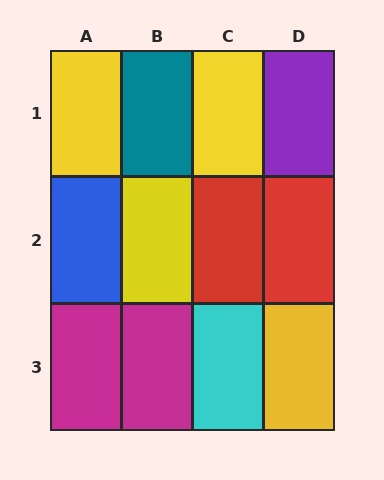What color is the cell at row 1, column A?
Yellow.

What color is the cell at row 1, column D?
Purple.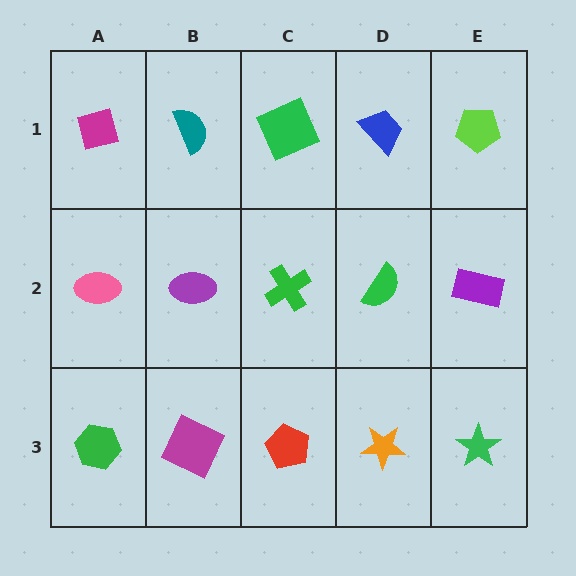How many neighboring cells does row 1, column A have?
2.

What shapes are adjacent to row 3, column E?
A purple rectangle (row 2, column E), an orange star (row 3, column D).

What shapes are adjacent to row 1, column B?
A purple ellipse (row 2, column B), a magenta square (row 1, column A), a green square (row 1, column C).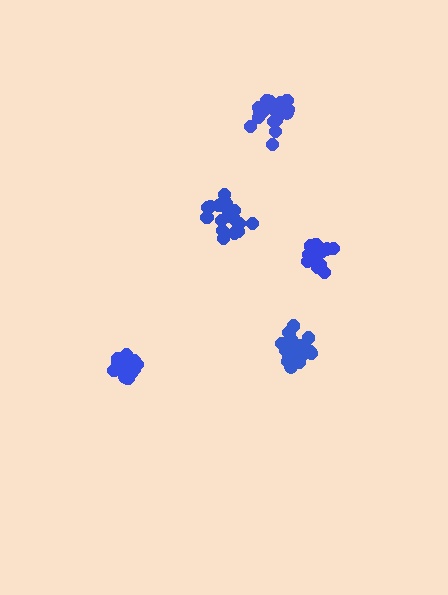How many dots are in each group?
Group 1: 19 dots, Group 2: 20 dots, Group 3: 18 dots, Group 4: 14 dots, Group 5: 20 dots (91 total).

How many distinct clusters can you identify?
There are 5 distinct clusters.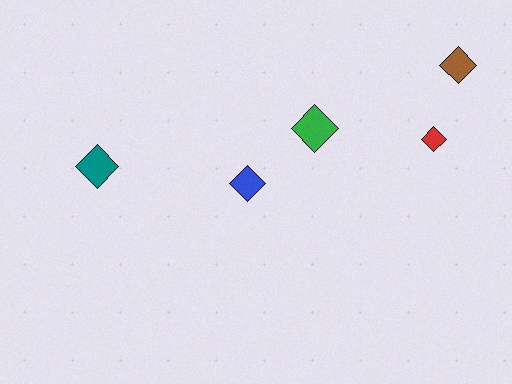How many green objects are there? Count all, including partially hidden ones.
There is 1 green object.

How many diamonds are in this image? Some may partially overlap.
There are 5 diamonds.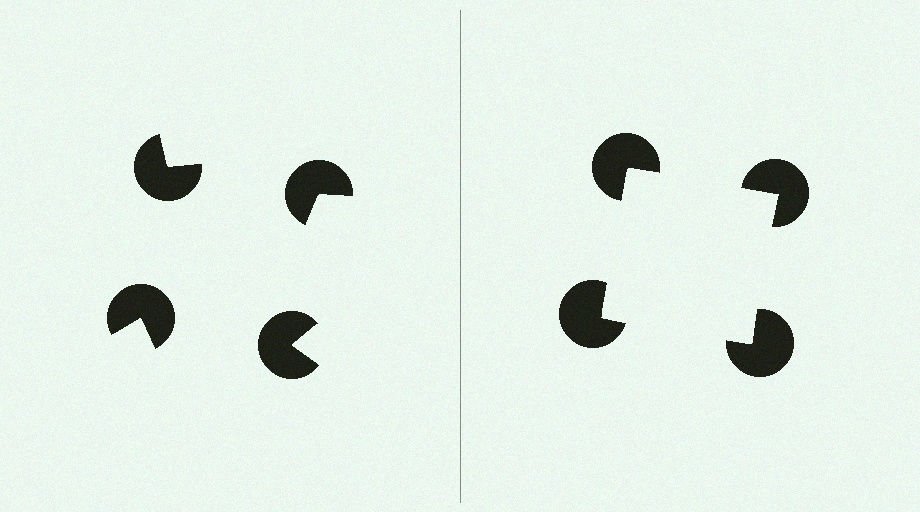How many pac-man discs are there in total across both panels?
8 — 4 on each side.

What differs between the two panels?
The pac-man discs are positioned identically on both sides; only the wedge orientations differ. On the right they align to a square; on the left they are misaligned.